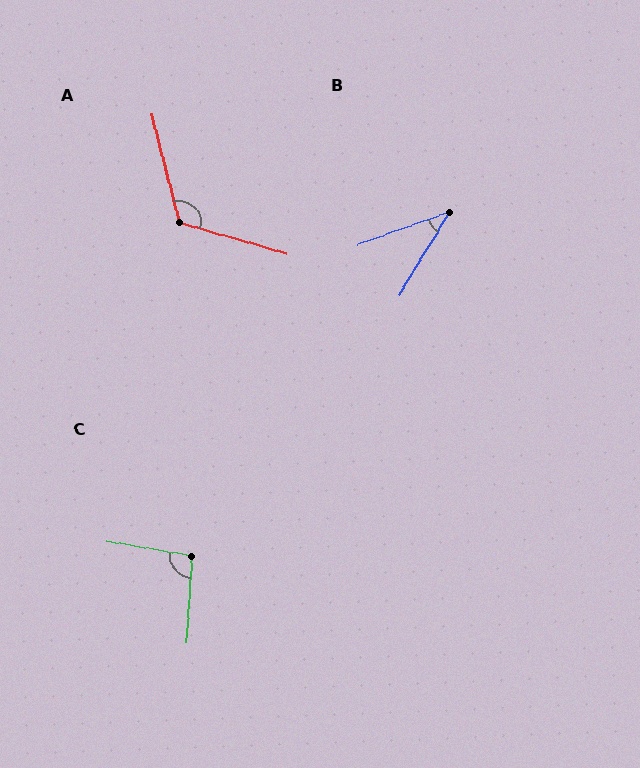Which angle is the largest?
A, at approximately 121 degrees.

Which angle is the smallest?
B, at approximately 39 degrees.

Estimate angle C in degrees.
Approximately 96 degrees.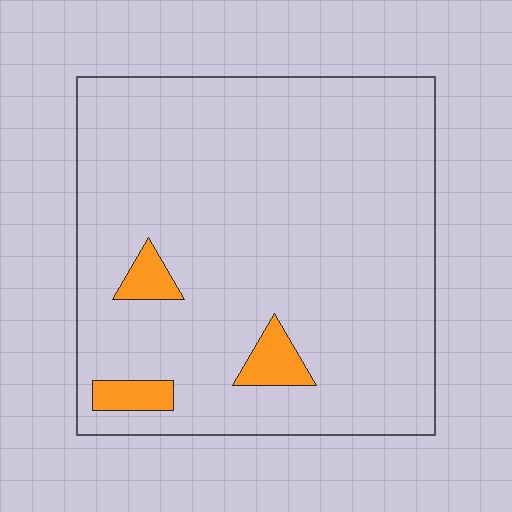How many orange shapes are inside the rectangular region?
3.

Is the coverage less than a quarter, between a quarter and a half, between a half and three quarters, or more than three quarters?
Less than a quarter.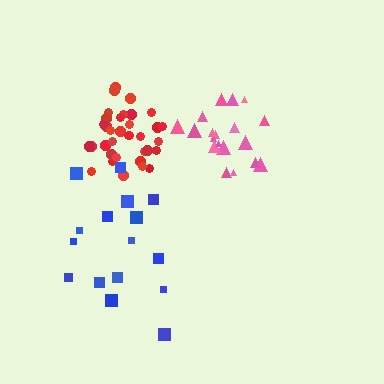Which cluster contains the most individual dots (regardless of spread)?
Red (35).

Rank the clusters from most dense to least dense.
red, pink, blue.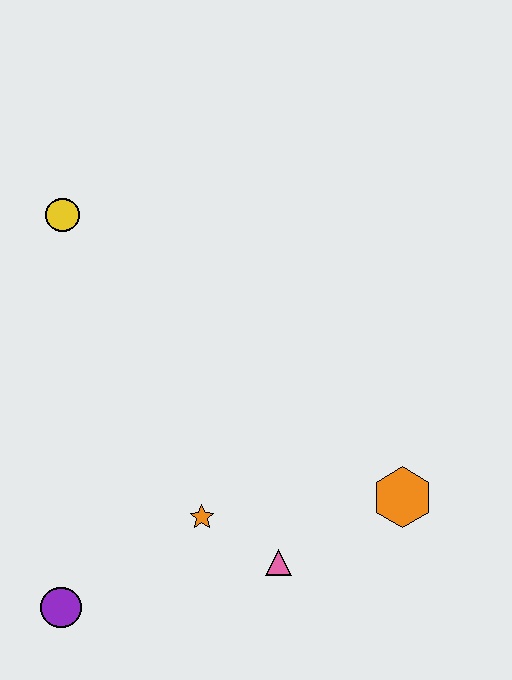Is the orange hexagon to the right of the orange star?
Yes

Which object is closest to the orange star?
The pink triangle is closest to the orange star.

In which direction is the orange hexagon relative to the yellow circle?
The orange hexagon is to the right of the yellow circle.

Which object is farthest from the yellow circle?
The orange hexagon is farthest from the yellow circle.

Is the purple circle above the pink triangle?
No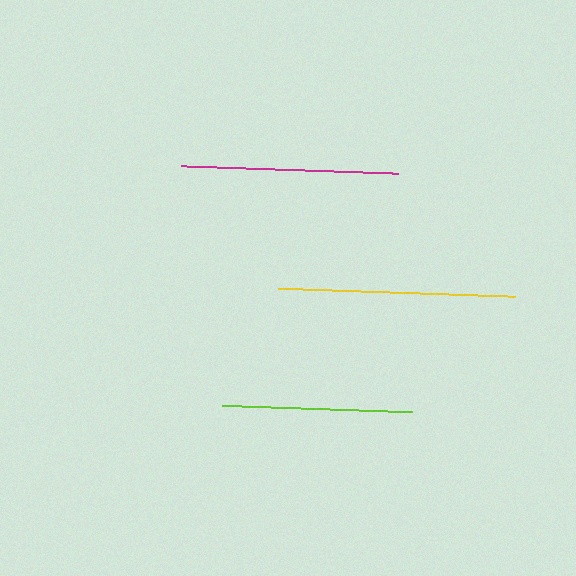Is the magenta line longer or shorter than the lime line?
The magenta line is longer than the lime line.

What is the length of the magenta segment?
The magenta segment is approximately 217 pixels long.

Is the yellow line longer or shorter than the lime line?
The yellow line is longer than the lime line.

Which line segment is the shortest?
The lime line is the shortest at approximately 190 pixels.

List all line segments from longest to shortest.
From longest to shortest: yellow, magenta, lime.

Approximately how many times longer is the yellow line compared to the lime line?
The yellow line is approximately 1.3 times the length of the lime line.